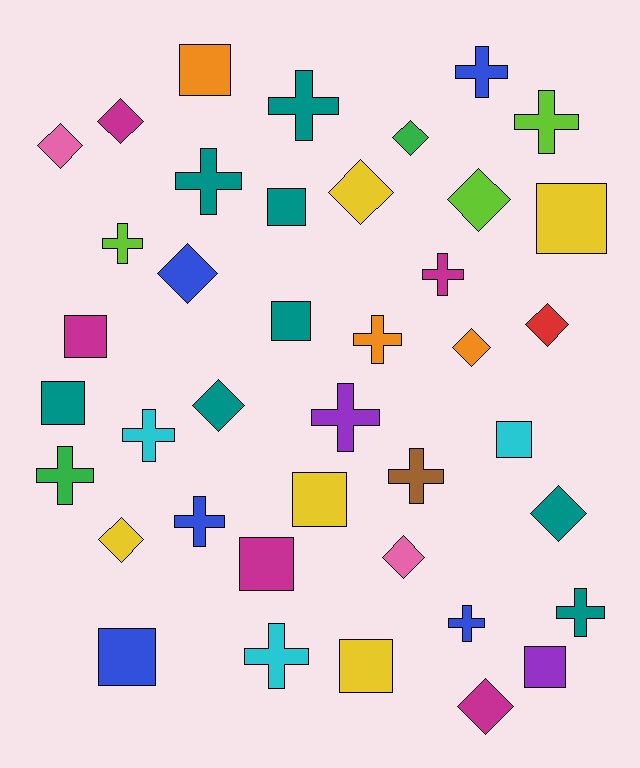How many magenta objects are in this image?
There are 5 magenta objects.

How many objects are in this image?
There are 40 objects.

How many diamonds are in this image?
There are 13 diamonds.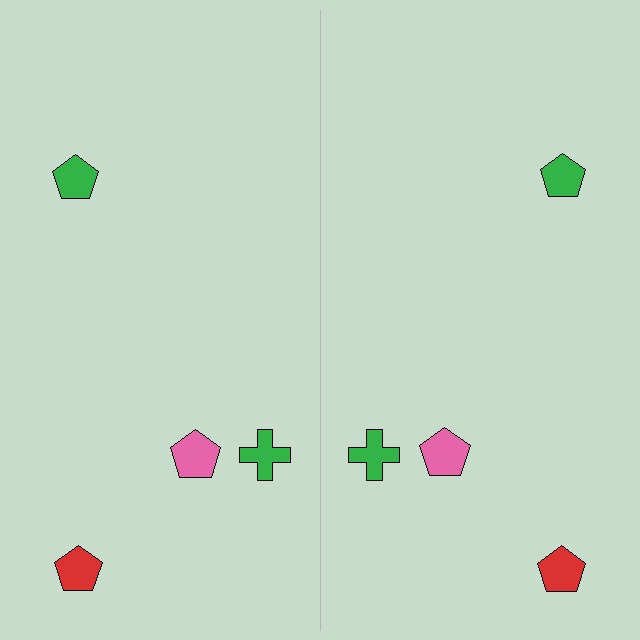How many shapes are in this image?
There are 8 shapes in this image.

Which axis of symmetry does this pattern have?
The pattern has a vertical axis of symmetry running through the center of the image.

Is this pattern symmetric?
Yes, this pattern has bilateral (reflection) symmetry.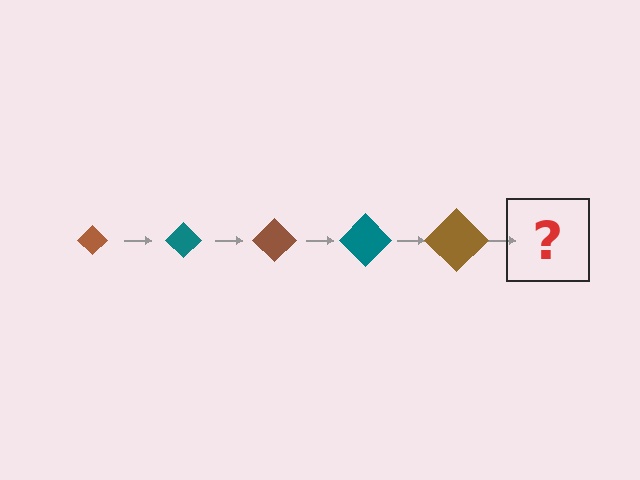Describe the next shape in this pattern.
It should be a teal diamond, larger than the previous one.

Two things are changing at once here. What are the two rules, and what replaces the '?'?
The two rules are that the diamond grows larger each step and the color cycles through brown and teal. The '?' should be a teal diamond, larger than the previous one.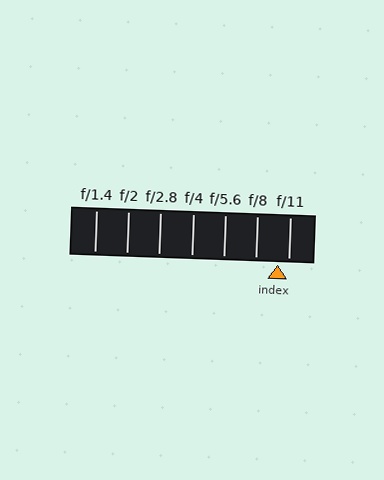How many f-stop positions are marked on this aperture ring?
There are 7 f-stop positions marked.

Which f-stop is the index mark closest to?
The index mark is closest to f/11.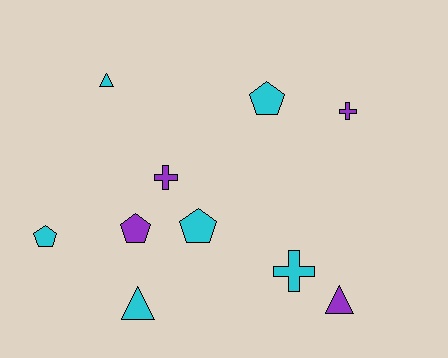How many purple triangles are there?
There is 1 purple triangle.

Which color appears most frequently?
Cyan, with 6 objects.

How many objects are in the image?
There are 10 objects.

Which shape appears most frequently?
Pentagon, with 4 objects.